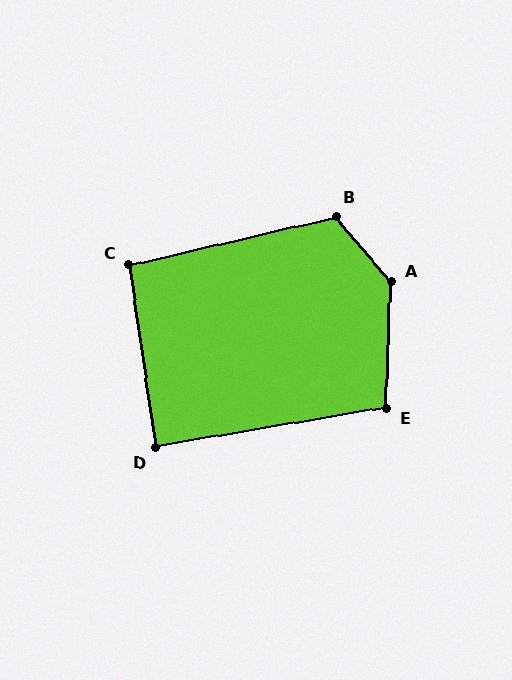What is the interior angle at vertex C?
Approximately 95 degrees (obtuse).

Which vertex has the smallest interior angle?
D, at approximately 89 degrees.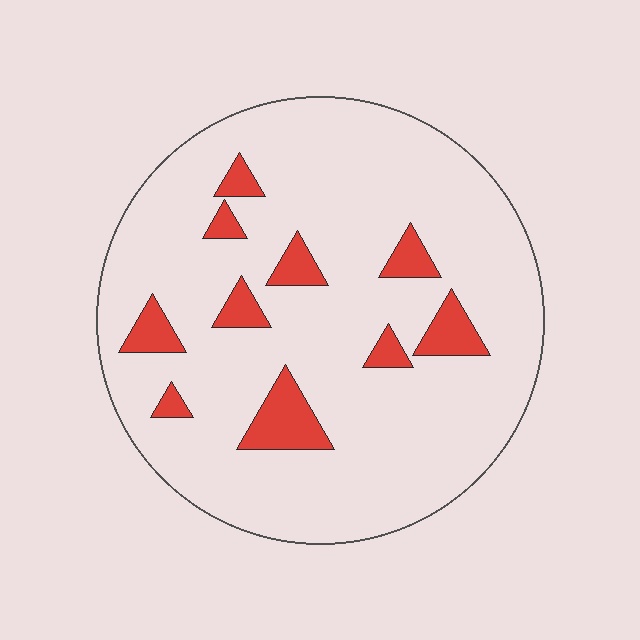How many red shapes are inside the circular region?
10.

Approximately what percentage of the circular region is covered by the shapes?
Approximately 10%.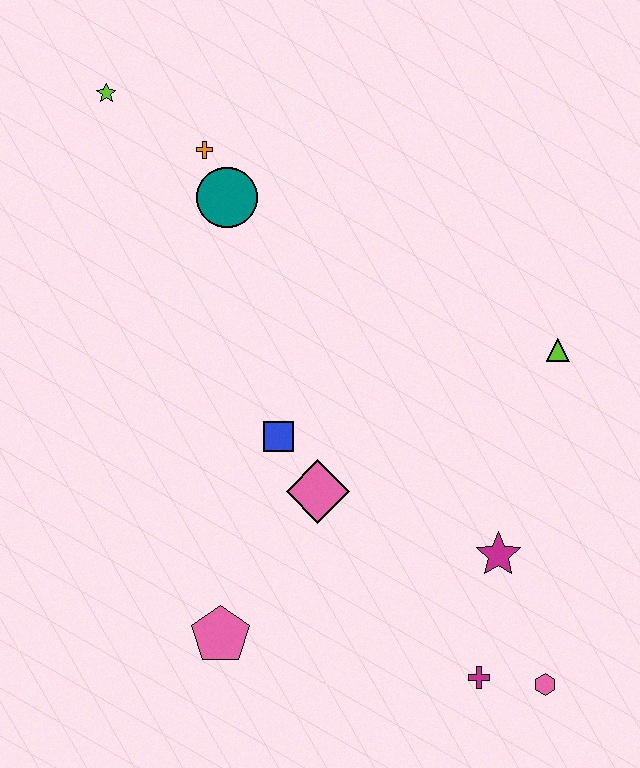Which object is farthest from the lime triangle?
The lime star is farthest from the lime triangle.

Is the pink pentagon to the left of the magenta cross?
Yes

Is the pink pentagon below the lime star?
Yes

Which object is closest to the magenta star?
The magenta cross is closest to the magenta star.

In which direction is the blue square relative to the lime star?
The blue square is below the lime star.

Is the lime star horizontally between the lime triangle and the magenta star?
No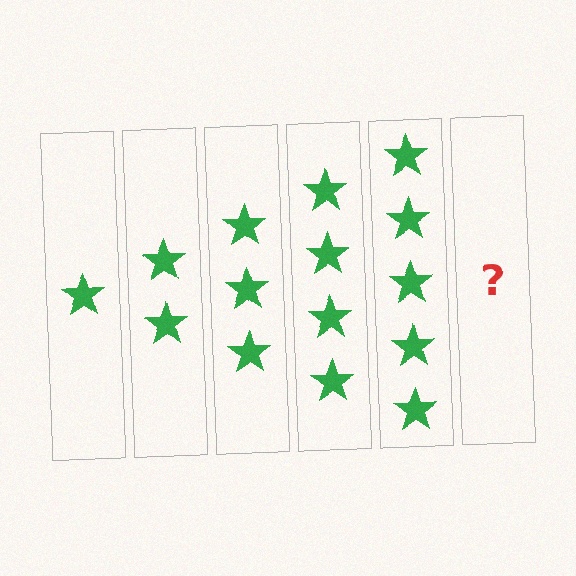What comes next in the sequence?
The next element should be 6 stars.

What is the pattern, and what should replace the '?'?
The pattern is that each step adds one more star. The '?' should be 6 stars.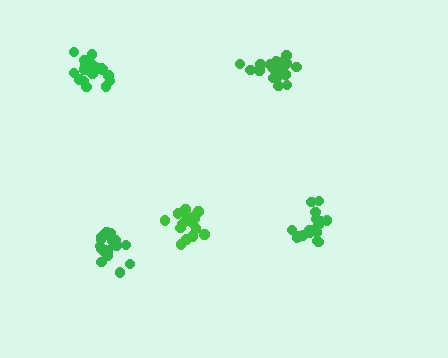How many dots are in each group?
Group 1: 17 dots, Group 2: 17 dots, Group 3: 21 dots, Group 4: 20 dots, Group 5: 19 dots (94 total).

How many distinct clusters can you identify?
There are 5 distinct clusters.